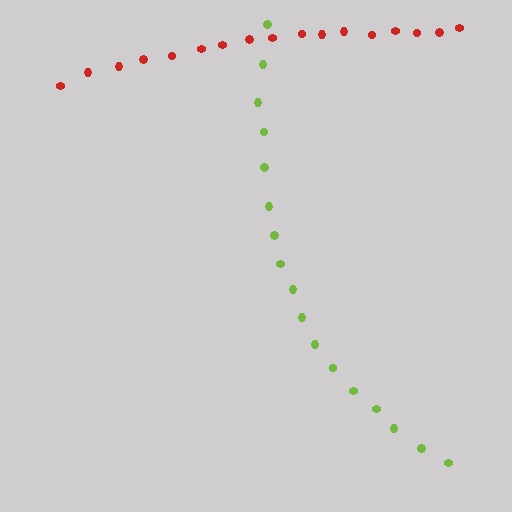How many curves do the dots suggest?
There are 2 distinct paths.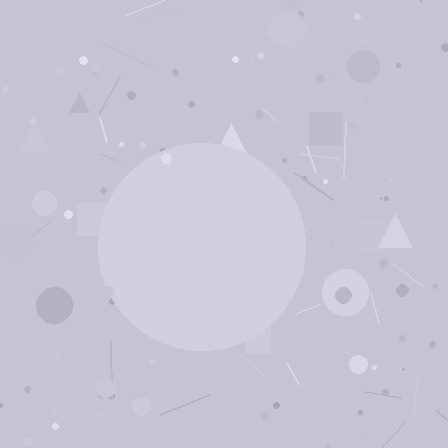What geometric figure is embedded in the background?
A circle is embedded in the background.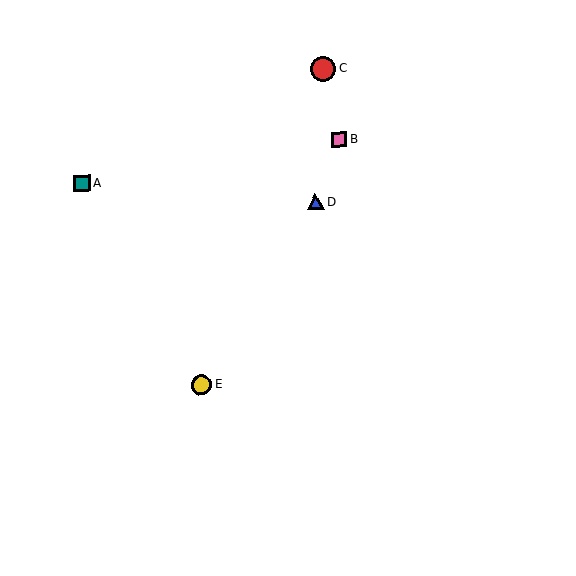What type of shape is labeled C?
Shape C is a red circle.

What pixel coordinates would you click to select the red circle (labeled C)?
Click at (323, 69) to select the red circle C.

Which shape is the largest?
The red circle (labeled C) is the largest.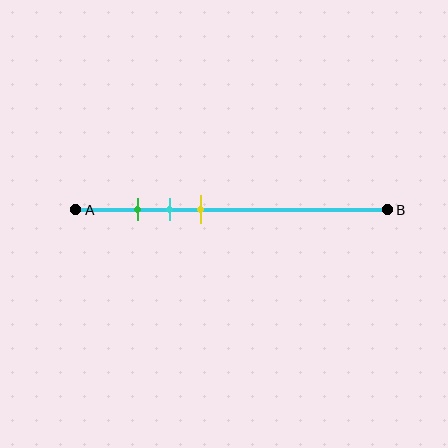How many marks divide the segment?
There are 3 marks dividing the segment.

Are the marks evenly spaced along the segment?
Yes, the marks are approximately evenly spaced.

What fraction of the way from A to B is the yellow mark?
The yellow mark is approximately 40% (0.4) of the way from A to B.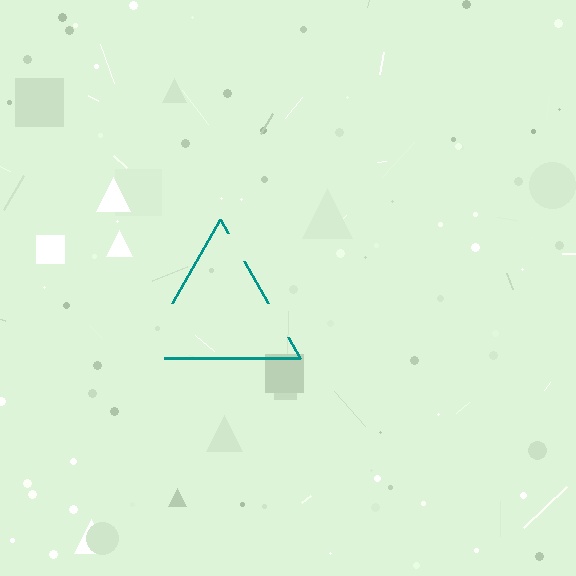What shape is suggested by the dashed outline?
The dashed outline suggests a triangle.